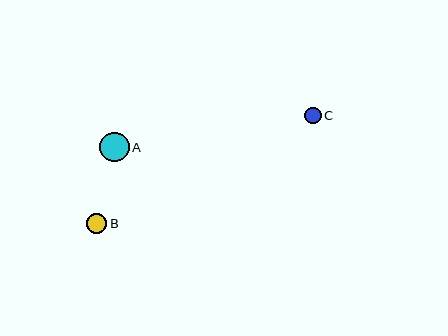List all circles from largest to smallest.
From largest to smallest: A, B, C.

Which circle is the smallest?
Circle C is the smallest with a size of approximately 16 pixels.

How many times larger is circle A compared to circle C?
Circle A is approximately 1.8 times the size of circle C.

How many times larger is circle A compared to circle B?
Circle A is approximately 1.5 times the size of circle B.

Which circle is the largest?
Circle A is the largest with a size of approximately 30 pixels.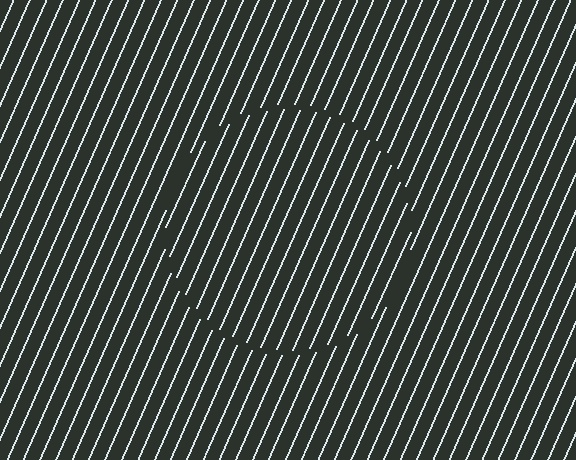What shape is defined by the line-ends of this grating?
An illusory circle. The interior of the shape contains the same grating, shifted by half a period — the contour is defined by the phase discontinuity where line-ends from the inner and outer gratings abut.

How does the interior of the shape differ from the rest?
The interior of the shape contains the same grating, shifted by half a period — the contour is defined by the phase discontinuity where line-ends from the inner and outer gratings abut.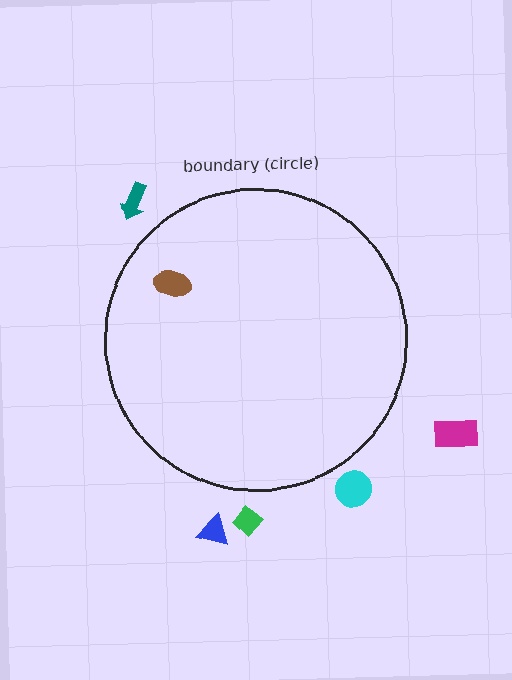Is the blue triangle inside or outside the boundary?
Outside.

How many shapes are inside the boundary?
1 inside, 5 outside.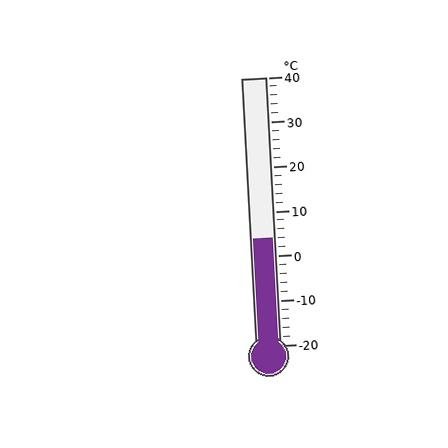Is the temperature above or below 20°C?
The temperature is below 20°C.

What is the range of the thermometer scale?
The thermometer scale ranges from -20°C to 40°C.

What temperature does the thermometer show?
The thermometer shows approximately 4°C.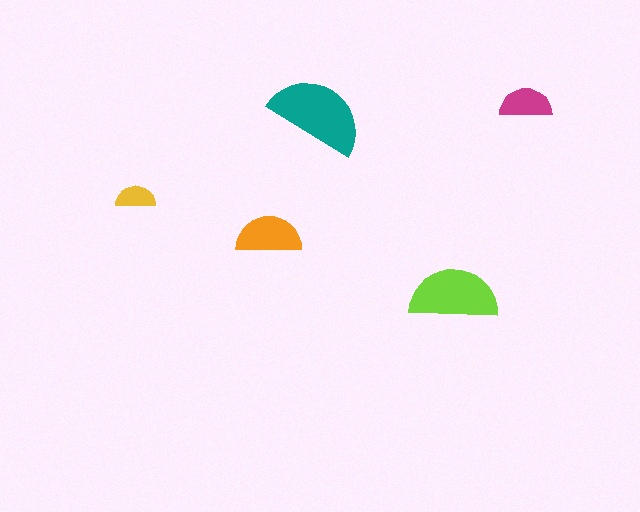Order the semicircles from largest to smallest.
the teal one, the lime one, the orange one, the magenta one, the yellow one.